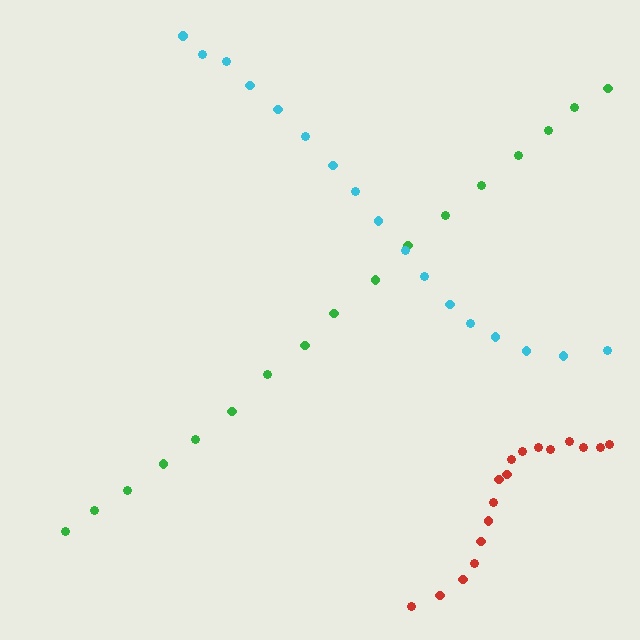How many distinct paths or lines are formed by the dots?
There are 3 distinct paths.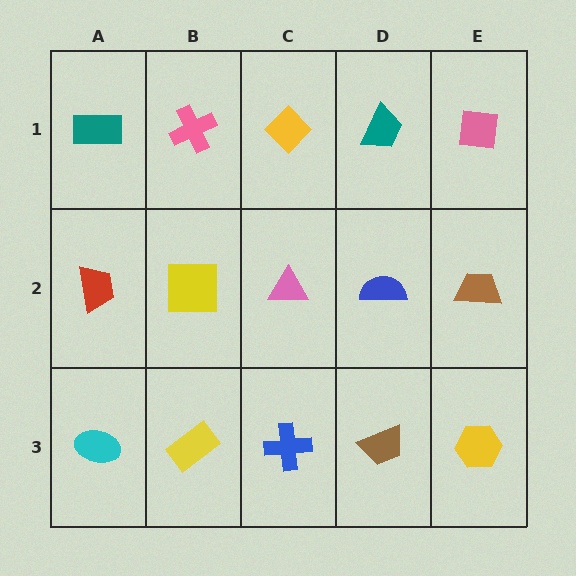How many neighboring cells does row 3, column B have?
3.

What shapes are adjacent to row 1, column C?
A pink triangle (row 2, column C), a pink cross (row 1, column B), a teal trapezoid (row 1, column D).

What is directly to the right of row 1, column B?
A yellow diamond.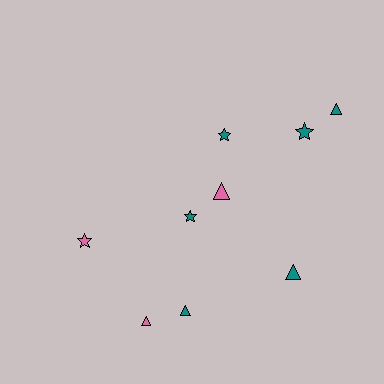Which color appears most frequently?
Teal, with 6 objects.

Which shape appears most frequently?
Triangle, with 5 objects.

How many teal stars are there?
There are 3 teal stars.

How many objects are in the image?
There are 9 objects.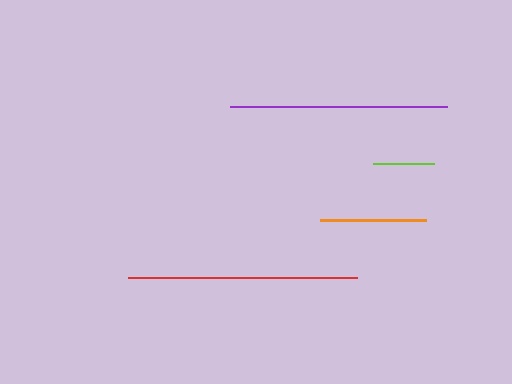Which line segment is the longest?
The red line is the longest at approximately 228 pixels.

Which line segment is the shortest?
The lime line is the shortest at approximately 61 pixels.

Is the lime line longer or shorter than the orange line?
The orange line is longer than the lime line.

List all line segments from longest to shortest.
From longest to shortest: red, purple, orange, lime.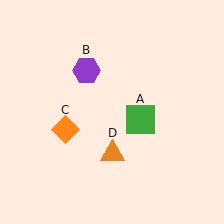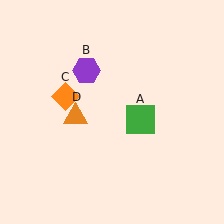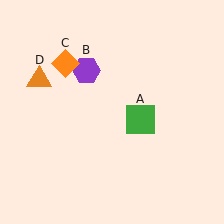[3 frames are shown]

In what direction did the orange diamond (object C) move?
The orange diamond (object C) moved up.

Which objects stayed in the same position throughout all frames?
Green square (object A) and purple hexagon (object B) remained stationary.